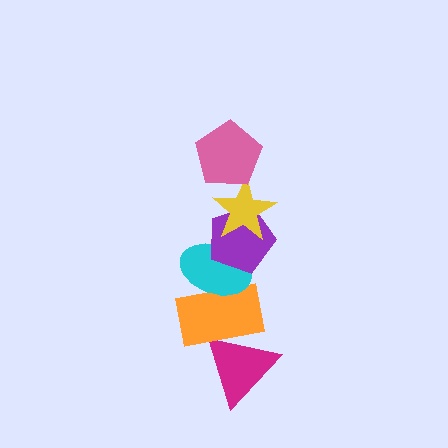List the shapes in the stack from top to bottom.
From top to bottom: the pink pentagon, the yellow star, the purple pentagon, the cyan ellipse, the orange rectangle, the magenta triangle.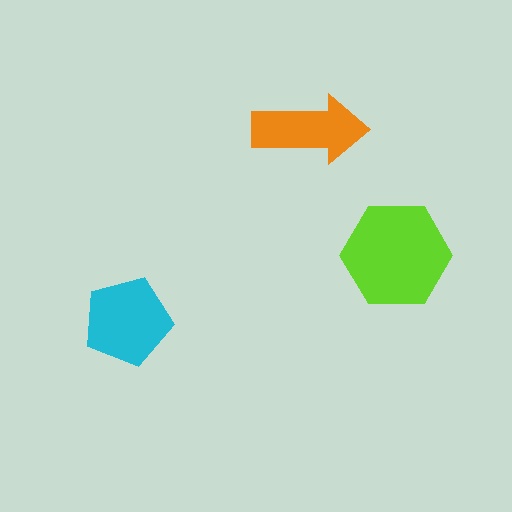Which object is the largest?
The lime hexagon.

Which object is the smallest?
The orange arrow.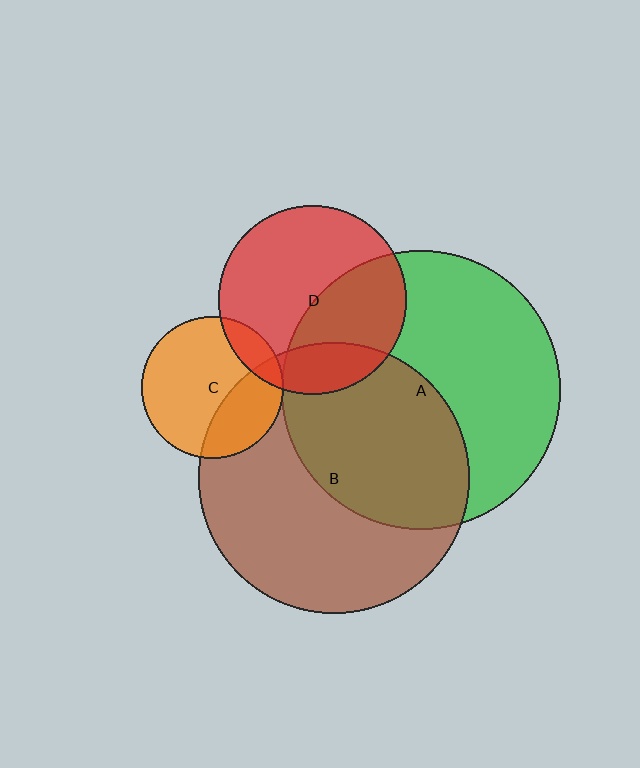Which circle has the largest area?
Circle A (green).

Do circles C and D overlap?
Yes.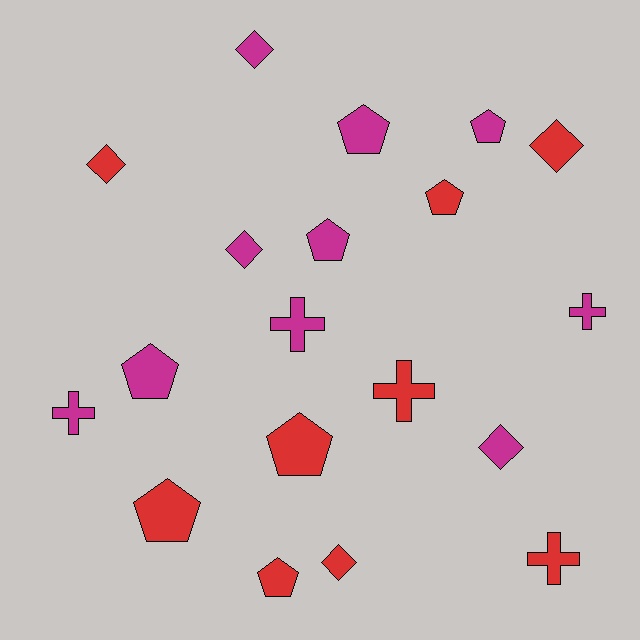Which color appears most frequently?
Magenta, with 10 objects.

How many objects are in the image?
There are 19 objects.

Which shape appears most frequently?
Pentagon, with 8 objects.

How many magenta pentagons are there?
There are 4 magenta pentagons.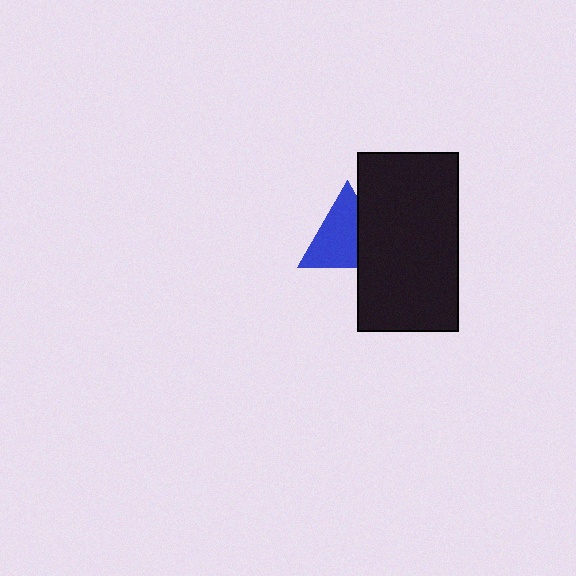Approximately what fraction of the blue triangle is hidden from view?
Roughly 32% of the blue triangle is hidden behind the black rectangle.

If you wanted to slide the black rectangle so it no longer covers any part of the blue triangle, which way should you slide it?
Slide it right — that is the most direct way to separate the two shapes.